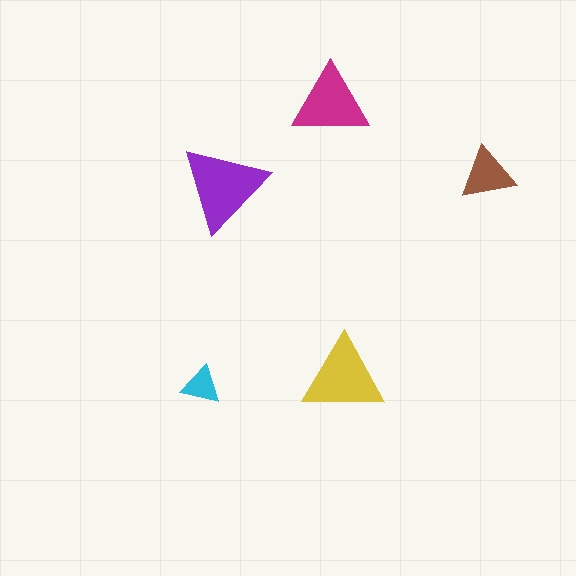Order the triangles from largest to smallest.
the purple one, the yellow one, the magenta one, the brown one, the cyan one.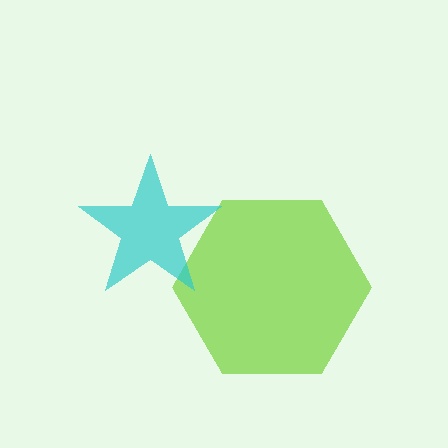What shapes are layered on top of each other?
The layered shapes are: a lime hexagon, a cyan star.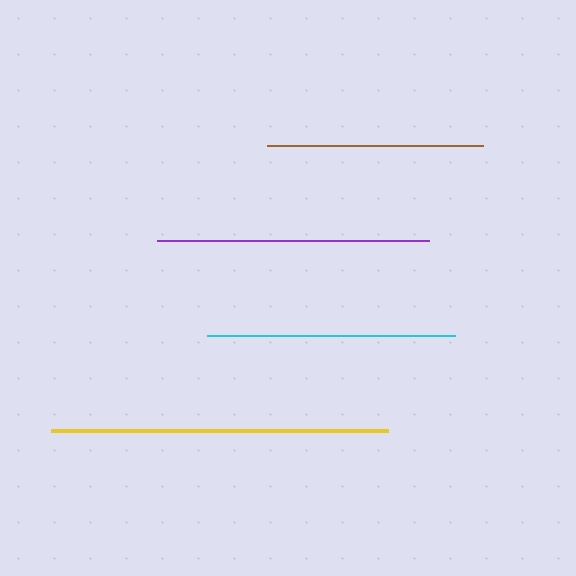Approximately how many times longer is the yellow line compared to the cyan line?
The yellow line is approximately 1.4 times the length of the cyan line.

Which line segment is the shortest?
The brown line is the shortest at approximately 217 pixels.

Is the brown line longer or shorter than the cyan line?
The cyan line is longer than the brown line.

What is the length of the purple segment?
The purple segment is approximately 273 pixels long.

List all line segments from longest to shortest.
From longest to shortest: yellow, purple, cyan, brown.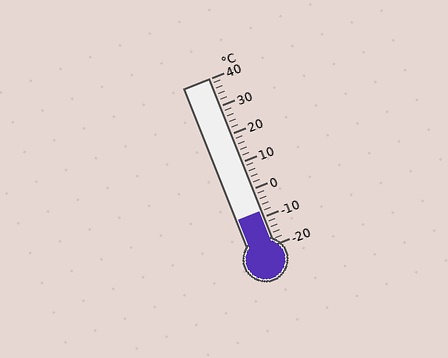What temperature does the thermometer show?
The thermometer shows approximately -8°C.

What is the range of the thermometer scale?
The thermometer scale ranges from -20°C to 40°C.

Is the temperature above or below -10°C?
The temperature is above -10°C.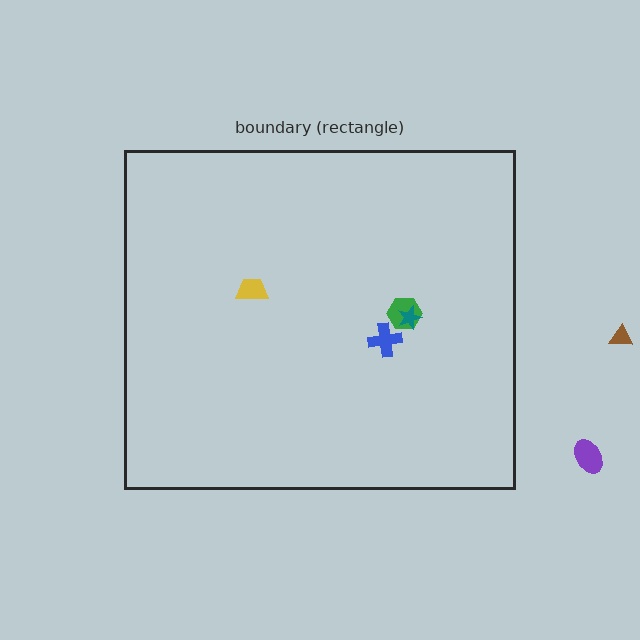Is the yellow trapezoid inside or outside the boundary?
Inside.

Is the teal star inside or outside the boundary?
Inside.